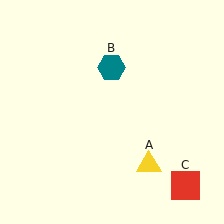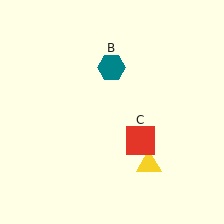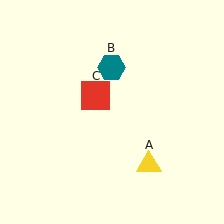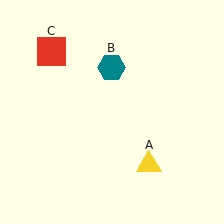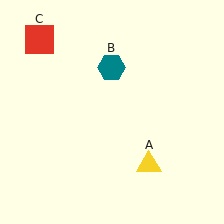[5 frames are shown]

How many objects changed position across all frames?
1 object changed position: red square (object C).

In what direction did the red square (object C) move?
The red square (object C) moved up and to the left.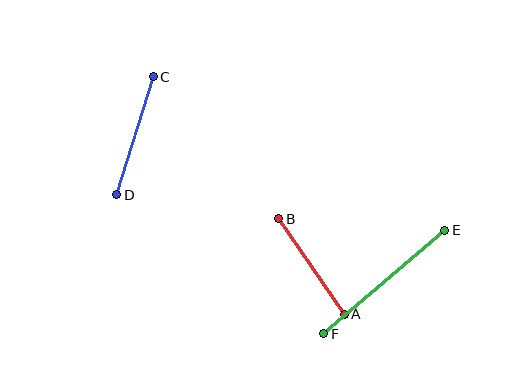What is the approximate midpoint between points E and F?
The midpoint is at approximately (384, 282) pixels.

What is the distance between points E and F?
The distance is approximately 159 pixels.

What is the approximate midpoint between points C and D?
The midpoint is at approximately (135, 136) pixels.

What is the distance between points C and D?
The distance is approximately 124 pixels.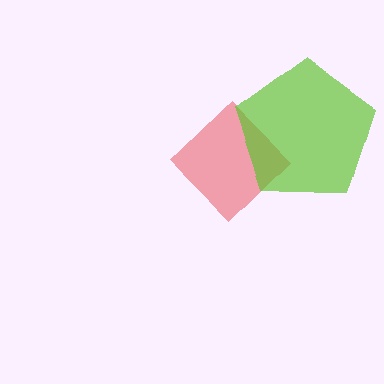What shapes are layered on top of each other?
The layered shapes are: a red diamond, a lime pentagon.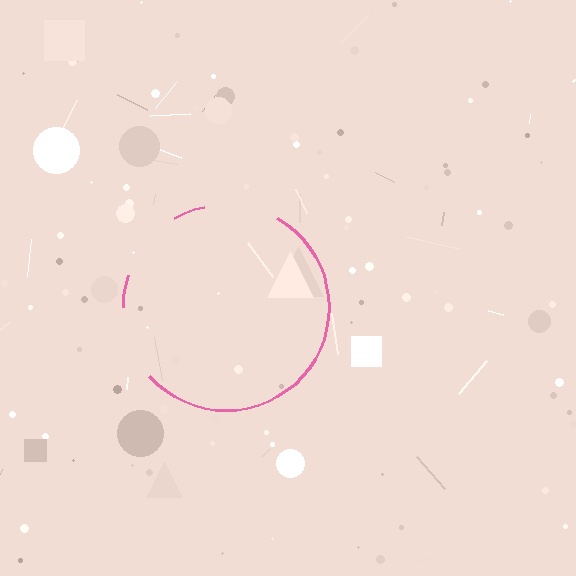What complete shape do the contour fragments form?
The contour fragments form a circle.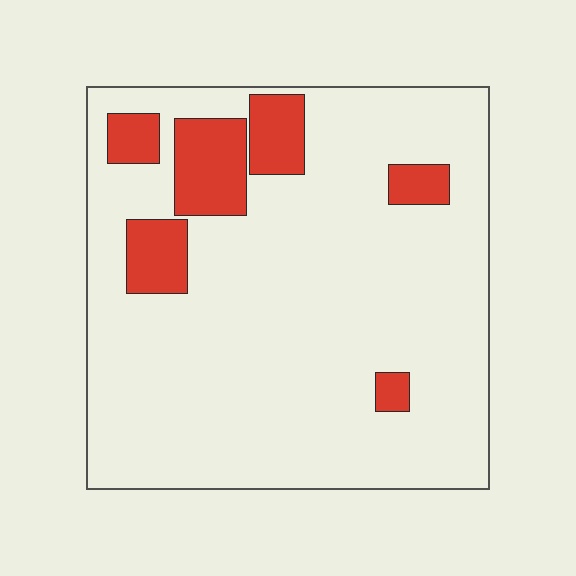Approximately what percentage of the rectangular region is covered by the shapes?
Approximately 15%.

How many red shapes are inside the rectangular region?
6.